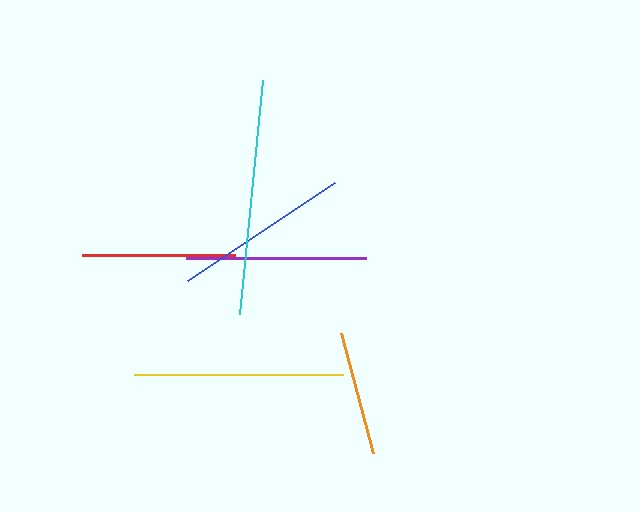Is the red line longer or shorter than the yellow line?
The yellow line is longer than the red line.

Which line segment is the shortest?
The orange line is the shortest at approximately 124 pixels.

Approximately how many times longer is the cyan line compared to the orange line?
The cyan line is approximately 1.9 times the length of the orange line.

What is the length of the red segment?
The red segment is approximately 153 pixels long.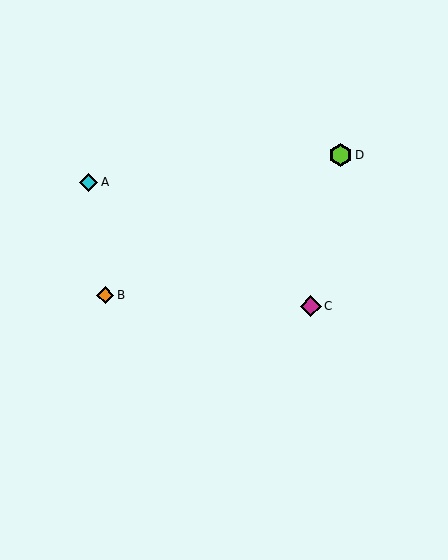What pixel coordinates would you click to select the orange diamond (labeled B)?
Click at (105, 295) to select the orange diamond B.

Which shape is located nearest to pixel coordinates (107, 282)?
The orange diamond (labeled B) at (105, 295) is nearest to that location.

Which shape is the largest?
The lime hexagon (labeled D) is the largest.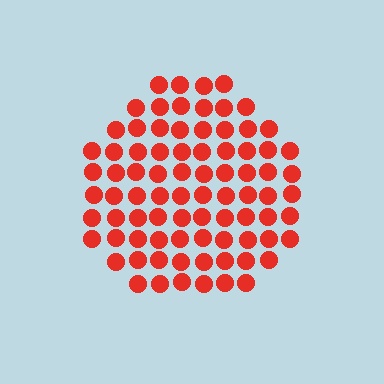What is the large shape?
The large shape is a circle.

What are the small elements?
The small elements are circles.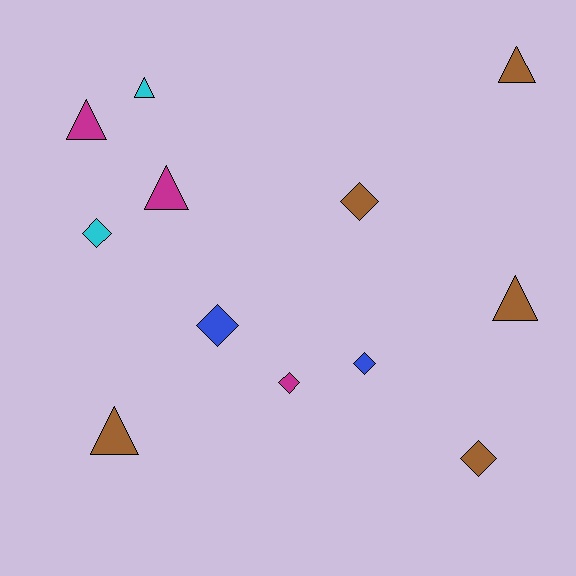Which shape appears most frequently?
Triangle, with 6 objects.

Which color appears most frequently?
Brown, with 5 objects.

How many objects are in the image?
There are 12 objects.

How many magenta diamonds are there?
There is 1 magenta diamond.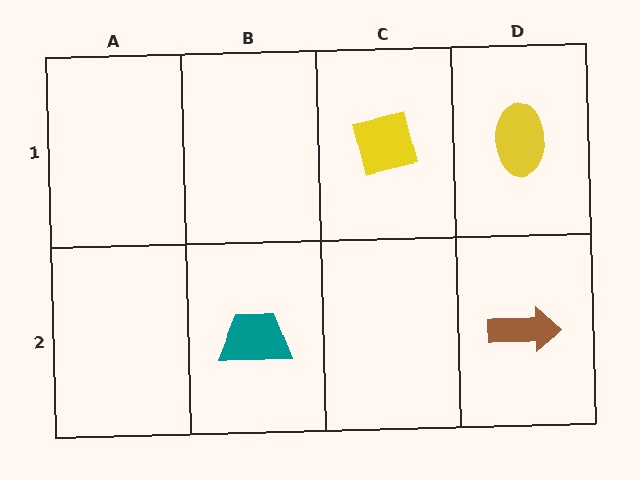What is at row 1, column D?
A yellow ellipse.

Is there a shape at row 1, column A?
No, that cell is empty.